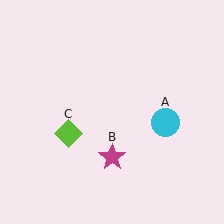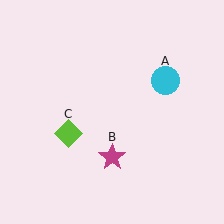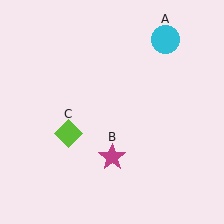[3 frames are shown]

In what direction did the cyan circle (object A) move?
The cyan circle (object A) moved up.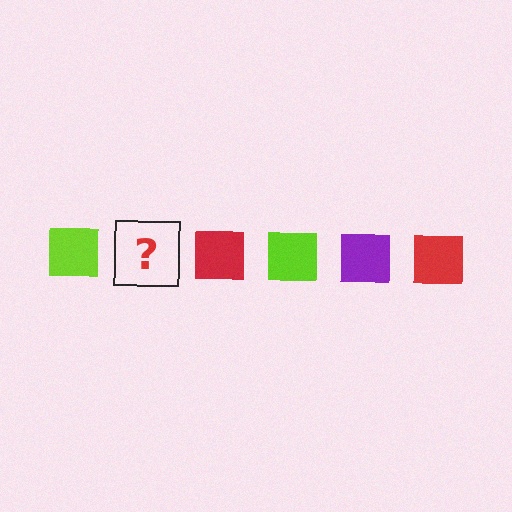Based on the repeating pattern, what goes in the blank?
The blank should be a purple square.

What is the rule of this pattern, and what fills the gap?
The rule is that the pattern cycles through lime, purple, red squares. The gap should be filled with a purple square.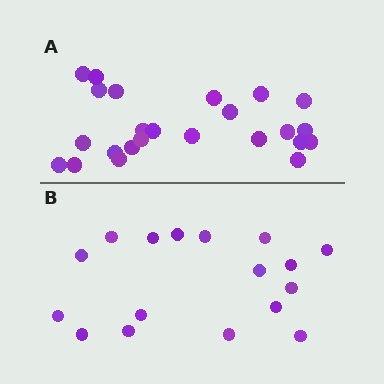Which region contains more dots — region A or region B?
Region A (the top region) has more dots.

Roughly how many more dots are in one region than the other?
Region A has roughly 8 or so more dots than region B.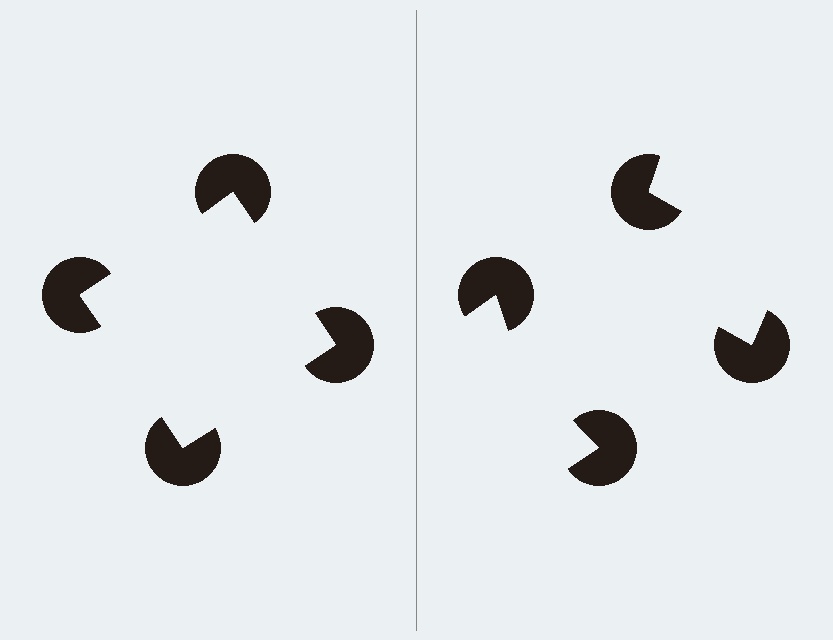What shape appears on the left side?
An illusory square.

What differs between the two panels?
The pac-man discs are positioned identically on both sides; only the wedge orientations differ. On the left they align to a square; on the right they are misaligned.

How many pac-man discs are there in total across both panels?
8 — 4 on each side.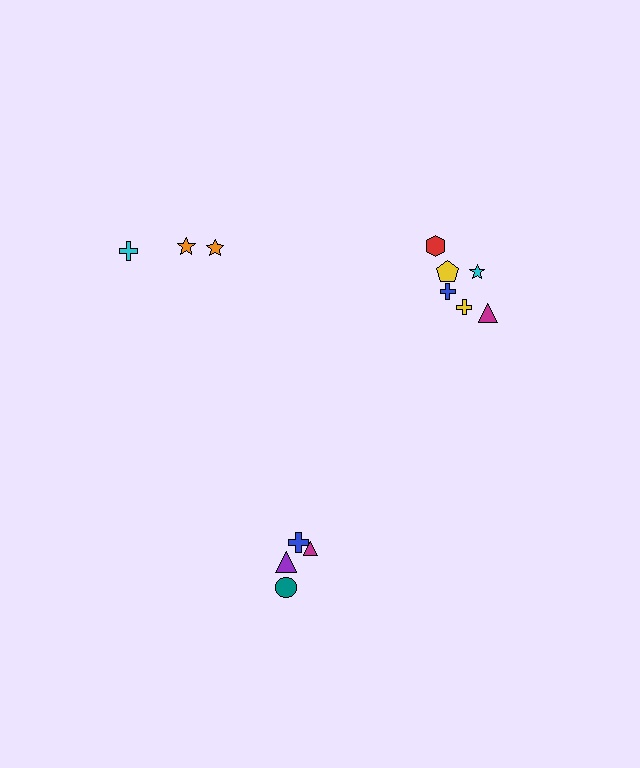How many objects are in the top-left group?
There are 3 objects.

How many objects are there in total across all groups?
There are 13 objects.